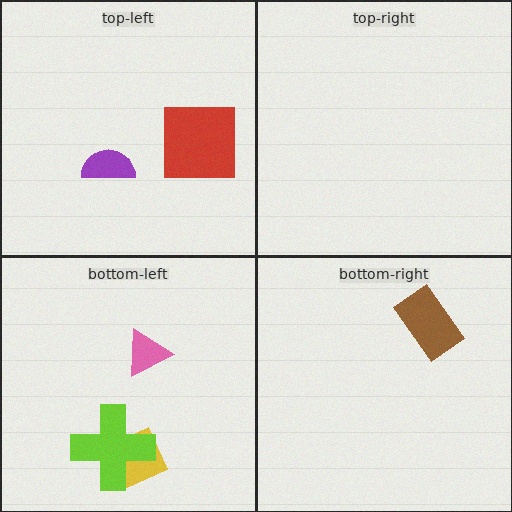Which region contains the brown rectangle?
The bottom-right region.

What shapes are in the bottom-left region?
The yellow diamond, the lime cross, the pink triangle.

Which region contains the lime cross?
The bottom-left region.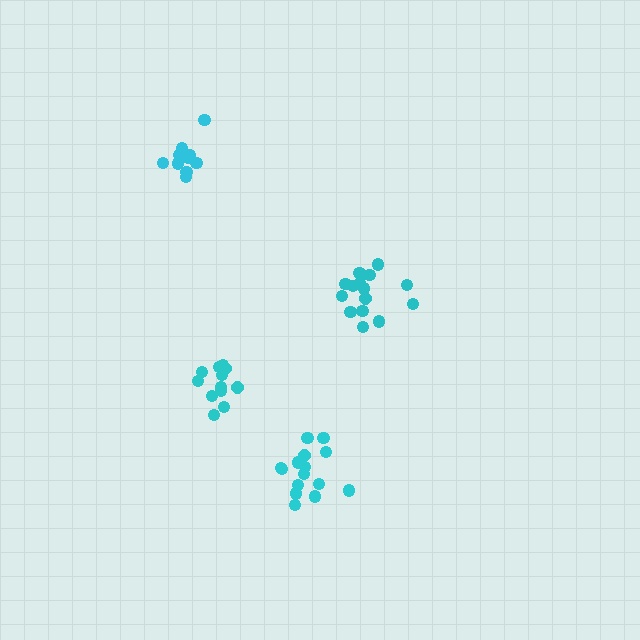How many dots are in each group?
Group 1: 15 dots, Group 2: 12 dots, Group 3: 10 dots, Group 4: 15 dots (52 total).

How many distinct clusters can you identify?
There are 4 distinct clusters.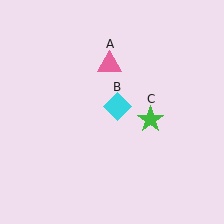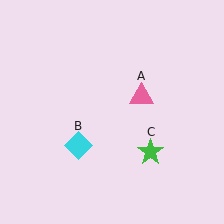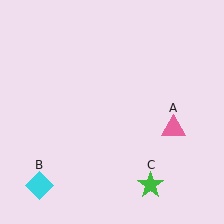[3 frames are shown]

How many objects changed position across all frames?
3 objects changed position: pink triangle (object A), cyan diamond (object B), green star (object C).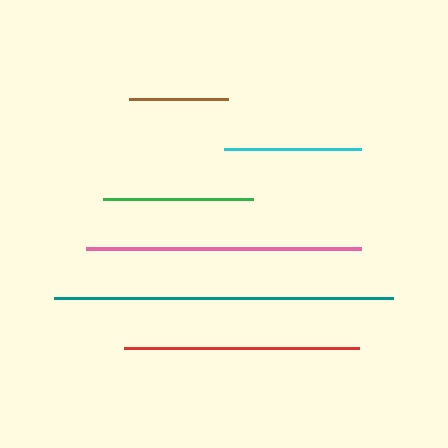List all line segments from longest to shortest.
From longest to shortest: teal, pink, red, green, cyan, brown.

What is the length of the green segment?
The green segment is approximately 151 pixels long.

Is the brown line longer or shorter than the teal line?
The teal line is longer than the brown line.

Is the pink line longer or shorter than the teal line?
The teal line is longer than the pink line.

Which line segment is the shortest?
The brown line is the shortest at approximately 99 pixels.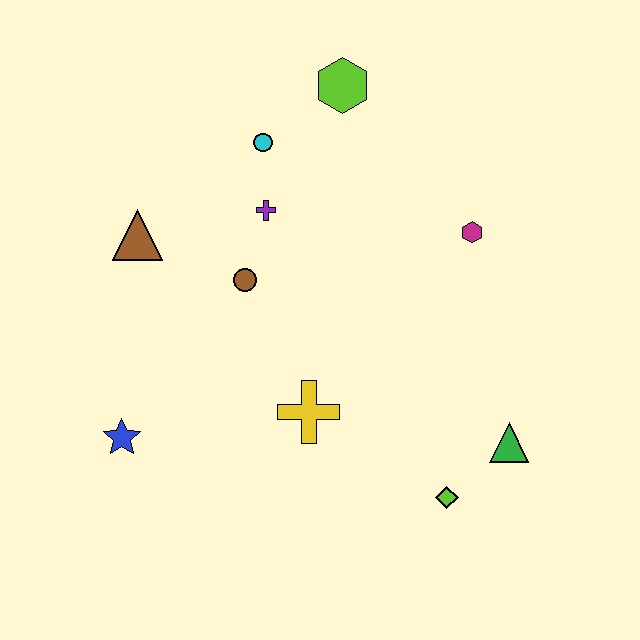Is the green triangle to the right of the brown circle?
Yes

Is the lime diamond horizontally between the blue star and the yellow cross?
No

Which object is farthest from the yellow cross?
The lime hexagon is farthest from the yellow cross.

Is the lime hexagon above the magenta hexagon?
Yes